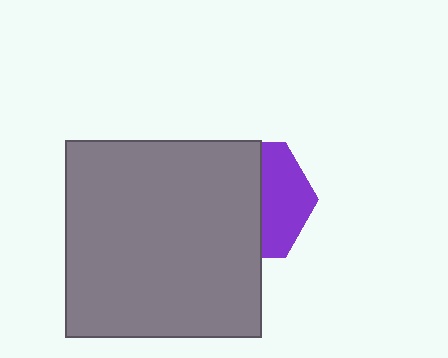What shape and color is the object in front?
The object in front is a gray square.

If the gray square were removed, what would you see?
You would see the complete purple hexagon.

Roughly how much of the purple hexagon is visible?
A small part of it is visible (roughly 41%).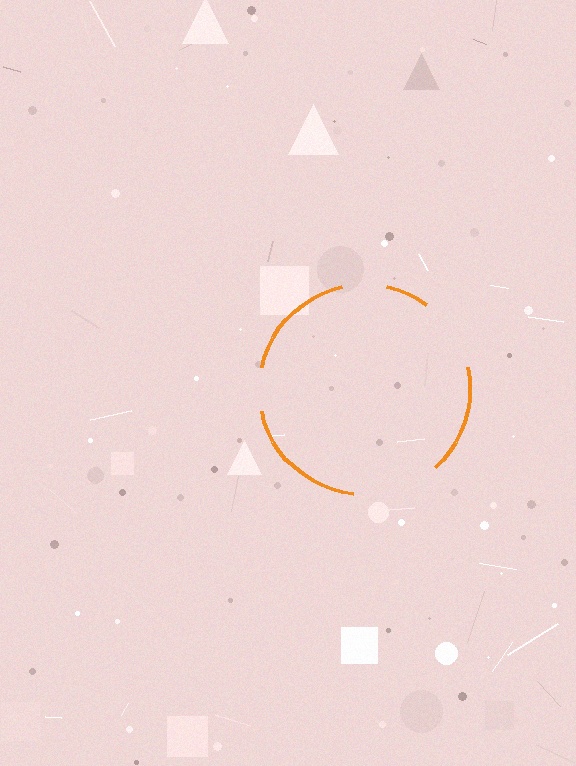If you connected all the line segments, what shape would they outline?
They would outline a circle.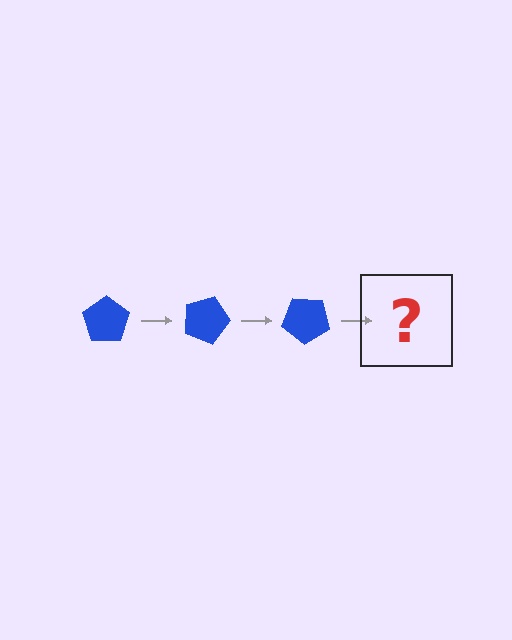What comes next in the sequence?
The next element should be a blue pentagon rotated 60 degrees.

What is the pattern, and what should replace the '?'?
The pattern is that the pentagon rotates 20 degrees each step. The '?' should be a blue pentagon rotated 60 degrees.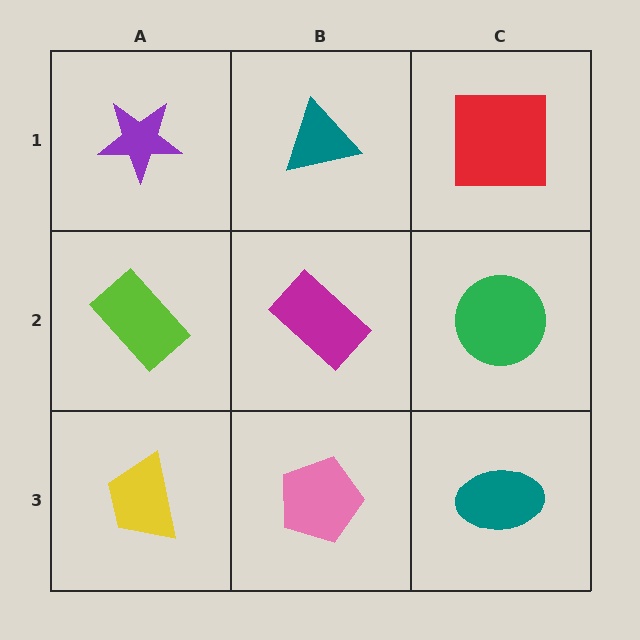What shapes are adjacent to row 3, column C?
A green circle (row 2, column C), a pink pentagon (row 3, column B).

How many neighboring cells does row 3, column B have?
3.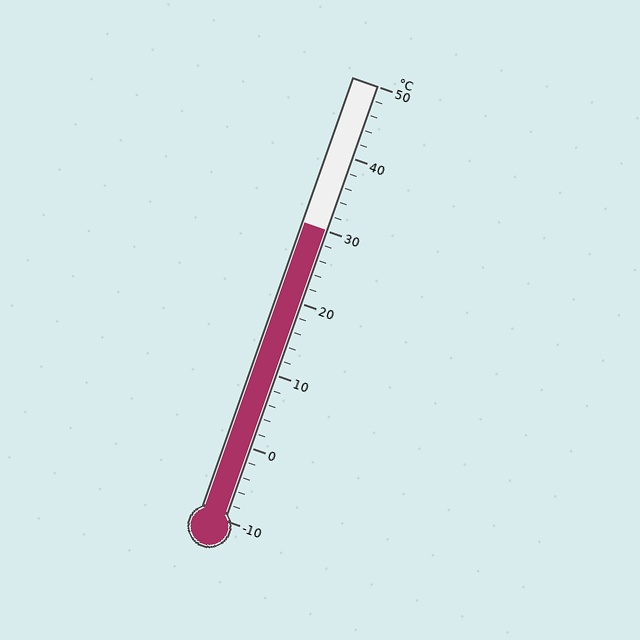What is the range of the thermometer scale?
The thermometer scale ranges from -10°C to 50°C.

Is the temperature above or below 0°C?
The temperature is above 0°C.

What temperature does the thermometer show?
The thermometer shows approximately 30°C.